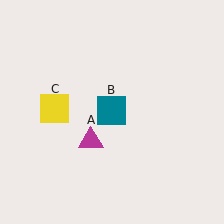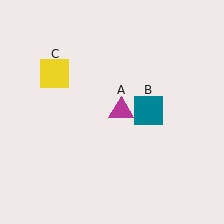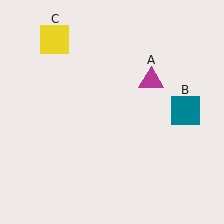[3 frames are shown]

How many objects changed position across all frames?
3 objects changed position: magenta triangle (object A), teal square (object B), yellow square (object C).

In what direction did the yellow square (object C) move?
The yellow square (object C) moved up.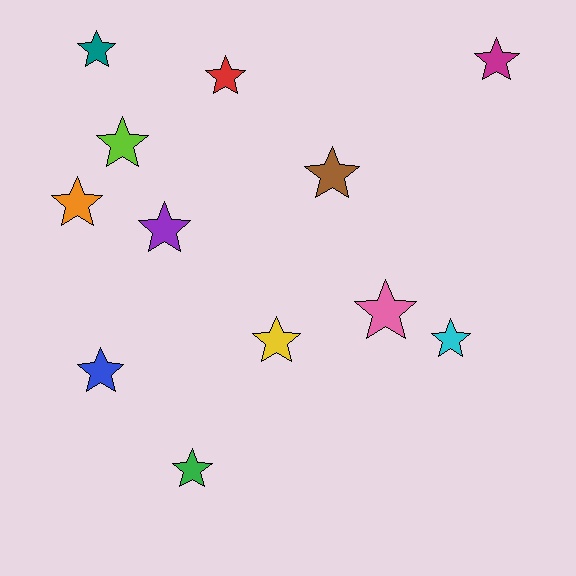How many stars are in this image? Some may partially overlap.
There are 12 stars.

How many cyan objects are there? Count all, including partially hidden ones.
There is 1 cyan object.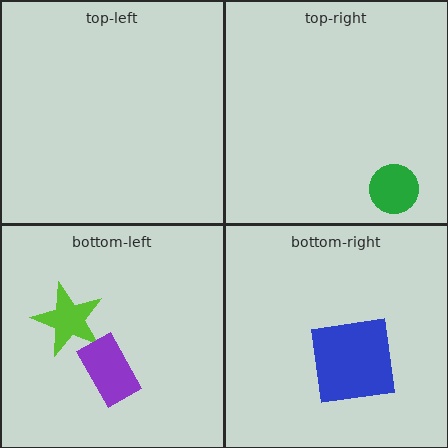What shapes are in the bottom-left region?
The lime star, the purple rectangle.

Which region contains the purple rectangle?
The bottom-left region.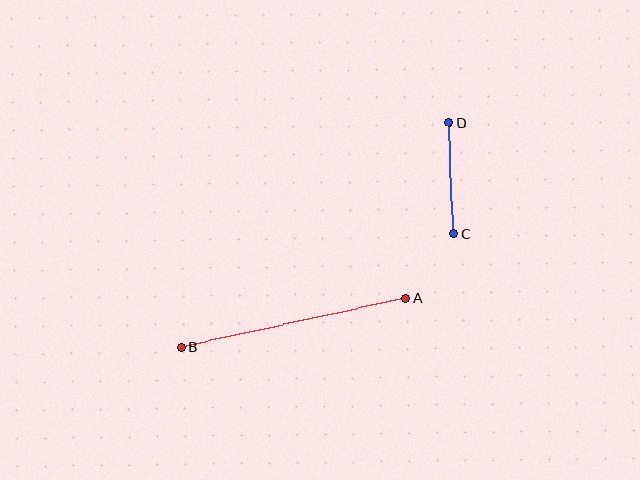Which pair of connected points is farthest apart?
Points A and B are farthest apart.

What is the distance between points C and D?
The distance is approximately 111 pixels.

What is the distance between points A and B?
The distance is approximately 229 pixels.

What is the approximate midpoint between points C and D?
The midpoint is at approximately (452, 178) pixels.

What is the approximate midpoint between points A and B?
The midpoint is at approximately (294, 323) pixels.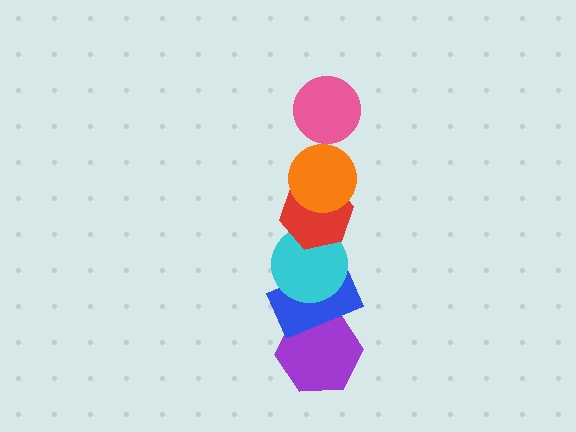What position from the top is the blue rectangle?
The blue rectangle is 5th from the top.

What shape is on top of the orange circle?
The pink circle is on top of the orange circle.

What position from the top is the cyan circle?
The cyan circle is 4th from the top.